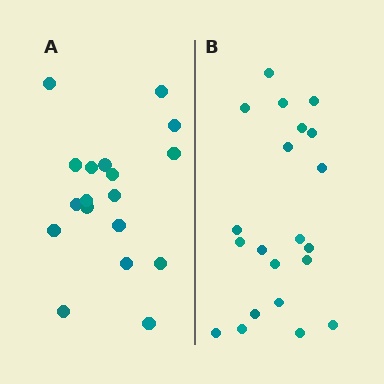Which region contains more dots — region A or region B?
Region B (the right region) has more dots.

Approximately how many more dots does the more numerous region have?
Region B has just a few more — roughly 2 or 3 more dots than region A.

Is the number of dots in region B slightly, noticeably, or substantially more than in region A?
Region B has only slightly more — the two regions are fairly close. The ratio is roughly 1.2 to 1.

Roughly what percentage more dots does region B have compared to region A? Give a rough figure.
About 15% more.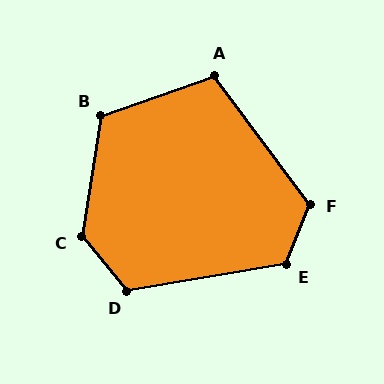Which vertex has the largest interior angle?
C, at approximately 132 degrees.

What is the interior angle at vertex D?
Approximately 120 degrees (obtuse).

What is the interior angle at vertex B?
Approximately 119 degrees (obtuse).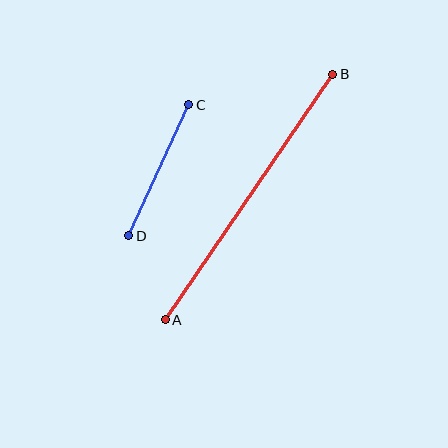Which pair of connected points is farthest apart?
Points A and B are farthest apart.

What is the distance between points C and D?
The distance is approximately 144 pixels.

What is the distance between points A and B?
The distance is approximately 297 pixels.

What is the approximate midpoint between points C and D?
The midpoint is at approximately (159, 170) pixels.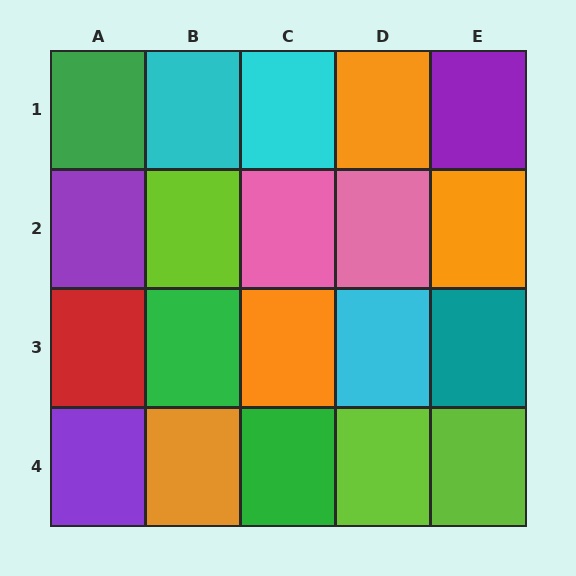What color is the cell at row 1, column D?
Orange.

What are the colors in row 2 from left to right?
Purple, lime, pink, pink, orange.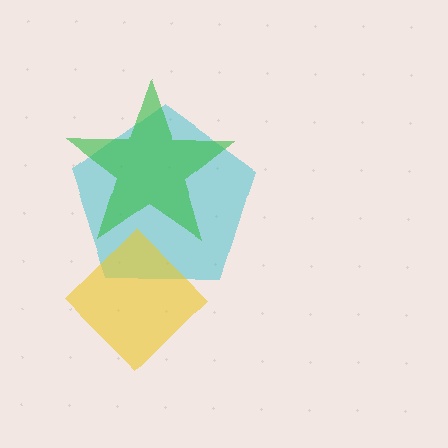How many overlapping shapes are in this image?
There are 3 overlapping shapes in the image.